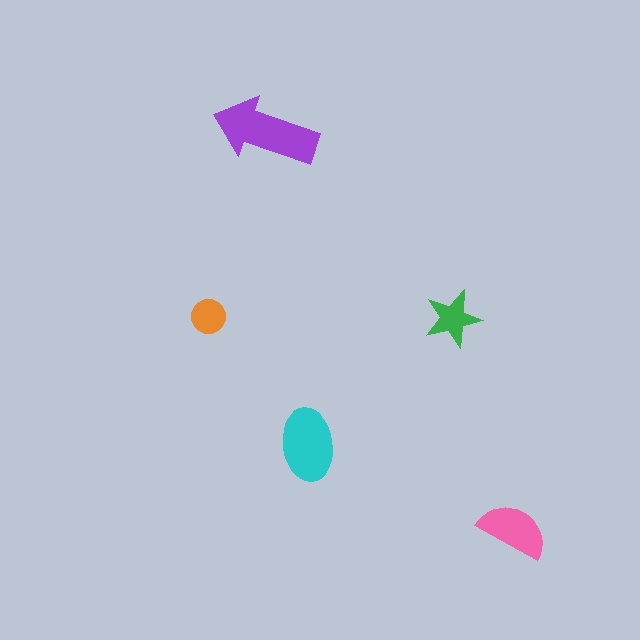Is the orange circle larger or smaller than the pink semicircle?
Smaller.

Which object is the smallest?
The orange circle.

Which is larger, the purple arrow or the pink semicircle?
The purple arrow.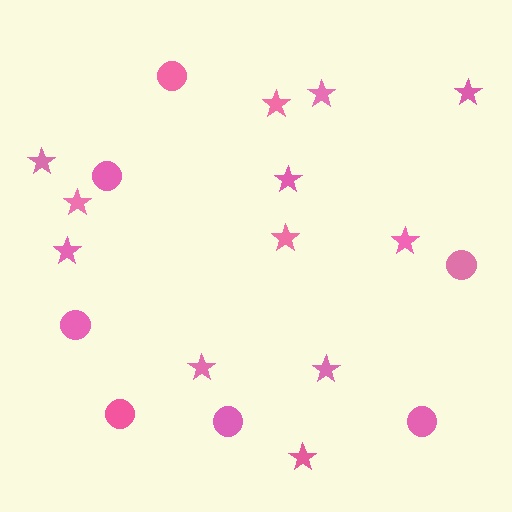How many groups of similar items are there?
There are 2 groups: one group of stars (12) and one group of circles (7).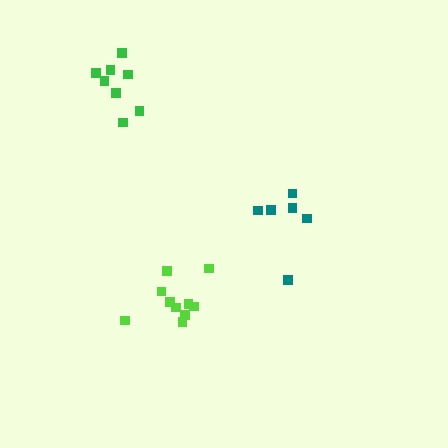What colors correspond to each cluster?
The clusters are colored: teal, lime, green.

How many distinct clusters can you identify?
There are 3 distinct clusters.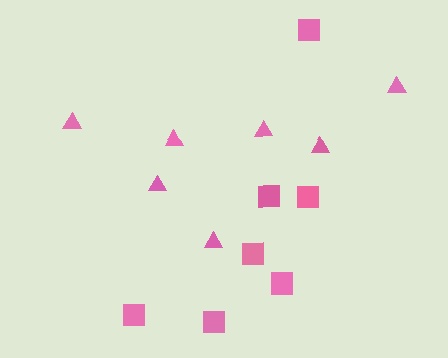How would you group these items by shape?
There are 2 groups: one group of triangles (7) and one group of squares (7).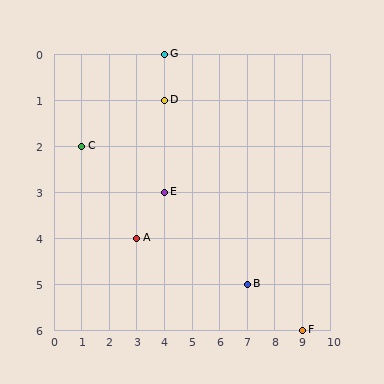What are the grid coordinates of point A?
Point A is at grid coordinates (3, 4).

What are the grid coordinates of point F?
Point F is at grid coordinates (9, 6).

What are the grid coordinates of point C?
Point C is at grid coordinates (1, 2).